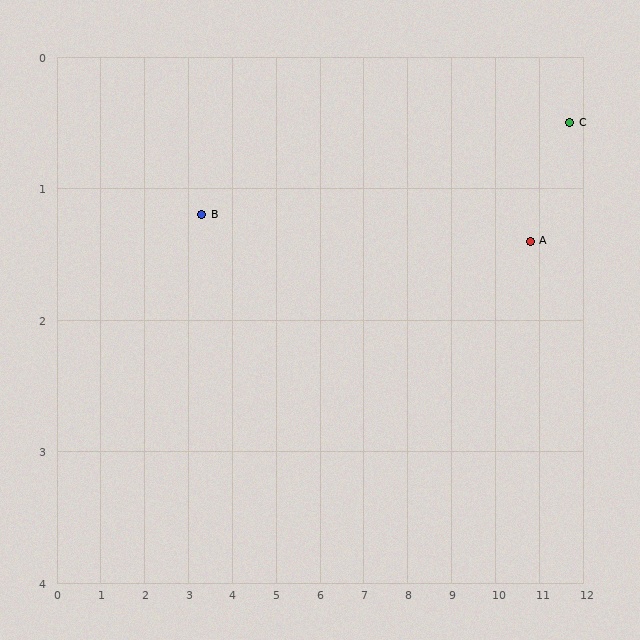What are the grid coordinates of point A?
Point A is at approximately (10.8, 1.4).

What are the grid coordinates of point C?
Point C is at approximately (11.7, 0.5).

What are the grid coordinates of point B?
Point B is at approximately (3.3, 1.2).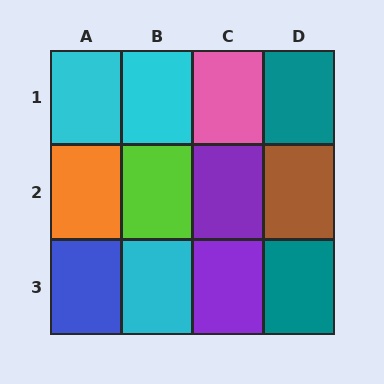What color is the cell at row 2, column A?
Orange.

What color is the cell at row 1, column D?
Teal.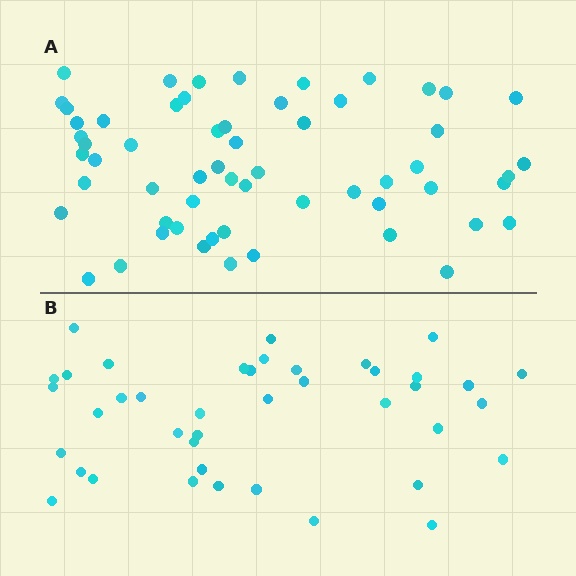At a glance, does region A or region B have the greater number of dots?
Region A (the top region) has more dots.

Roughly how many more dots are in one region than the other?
Region A has approximately 20 more dots than region B.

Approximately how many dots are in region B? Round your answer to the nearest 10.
About 40 dots. (The exact count is 41, which rounds to 40.)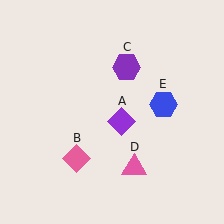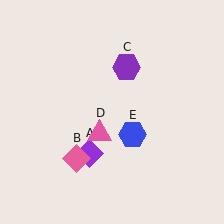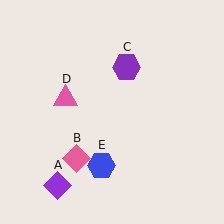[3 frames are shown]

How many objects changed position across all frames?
3 objects changed position: purple diamond (object A), pink triangle (object D), blue hexagon (object E).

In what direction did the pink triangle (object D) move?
The pink triangle (object D) moved up and to the left.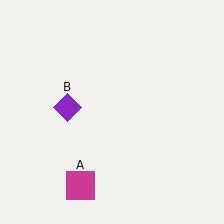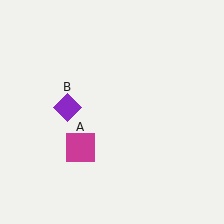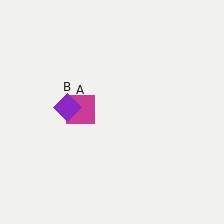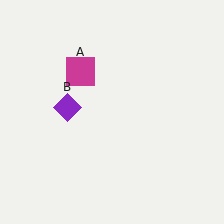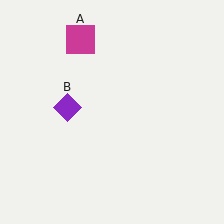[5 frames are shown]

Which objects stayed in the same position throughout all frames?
Purple diamond (object B) remained stationary.